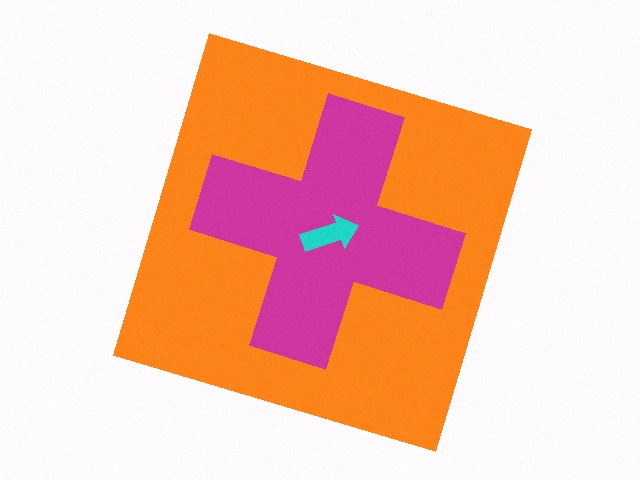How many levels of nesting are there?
3.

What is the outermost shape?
The orange square.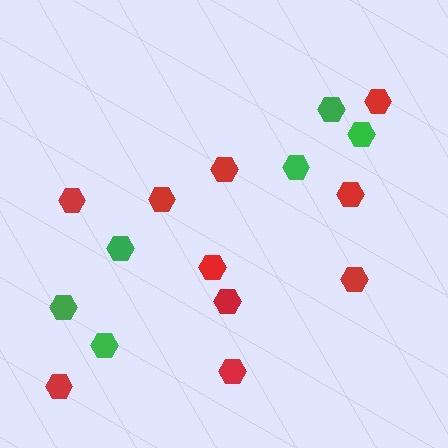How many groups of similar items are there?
There are 2 groups: one group of red hexagons (10) and one group of green hexagons (6).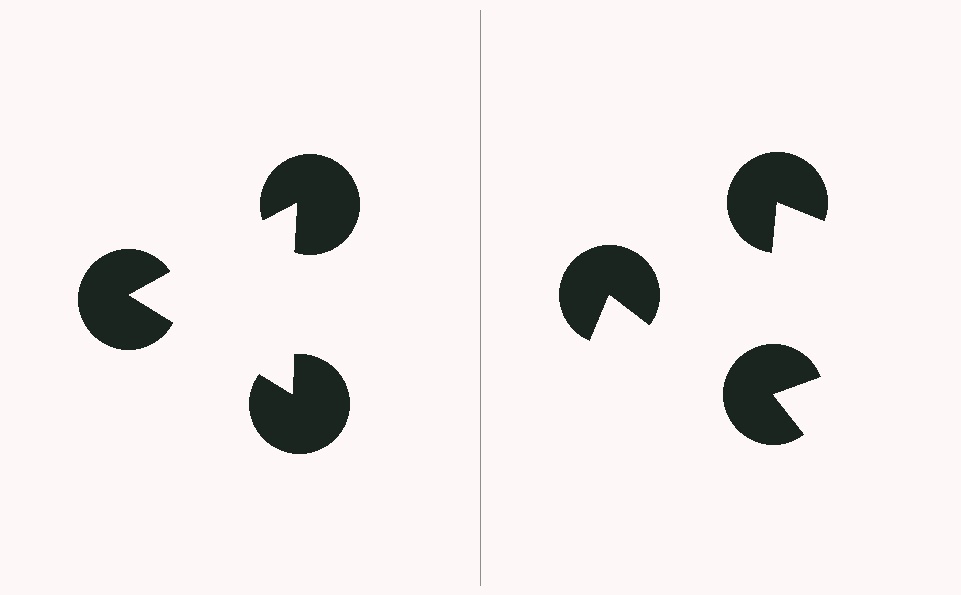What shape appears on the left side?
An illusory triangle.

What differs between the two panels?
The pac-man discs are positioned identically on both sides; only the wedge orientations differ. On the left they align to a triangle; on the right they are misaligned.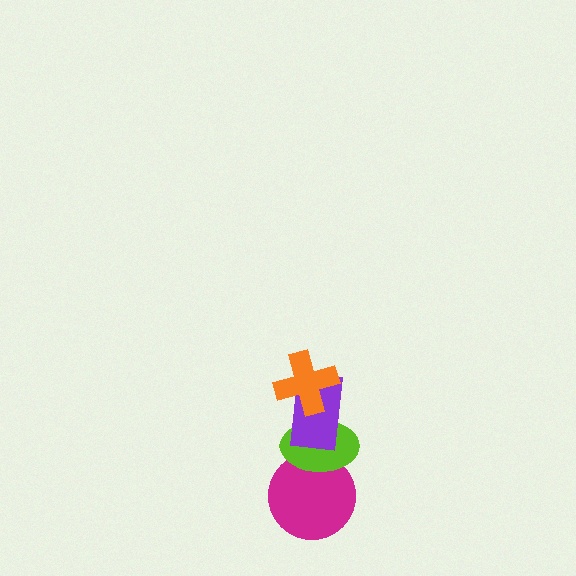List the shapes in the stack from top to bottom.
From top to bottom: the orange cross, the purple rectangle, the lime ellipse, the magenta circle.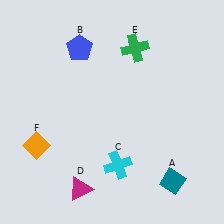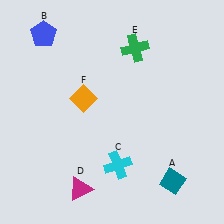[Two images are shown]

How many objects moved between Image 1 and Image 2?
2 objects moved between the two images.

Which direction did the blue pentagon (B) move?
The blue pentagon (B) moved left.